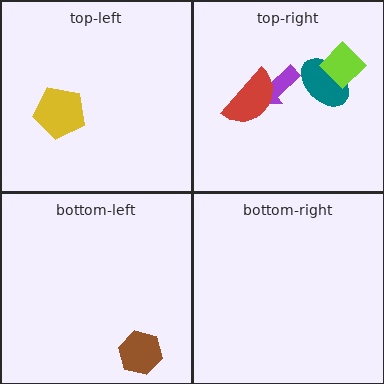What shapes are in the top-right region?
The teal ellipse, the lime diamond, the purple arrow, the red semicircle.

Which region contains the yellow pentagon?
The top-left region.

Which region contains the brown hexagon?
The bottom-left region.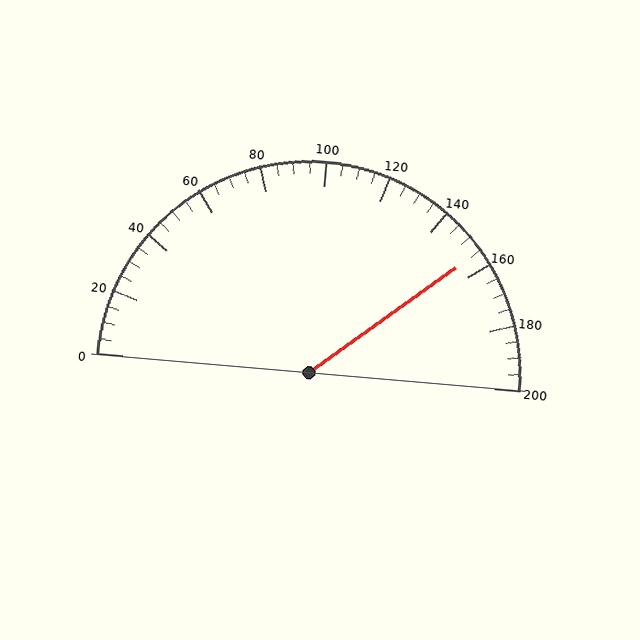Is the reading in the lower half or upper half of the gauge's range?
The reading is in the upper half of the range (0 to 200).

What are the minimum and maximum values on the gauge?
The gauge ranges from 0 to 200.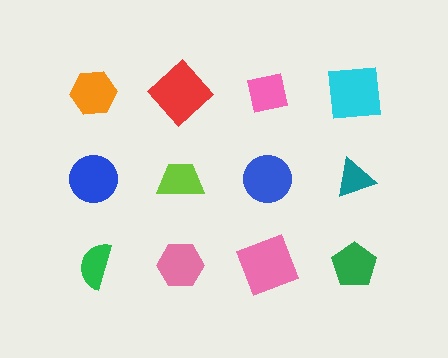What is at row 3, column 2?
A pink hexagon.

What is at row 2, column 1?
A blue circle.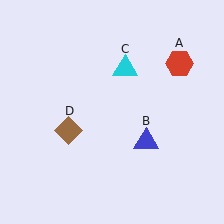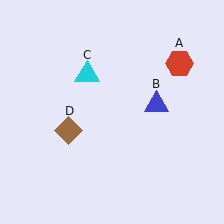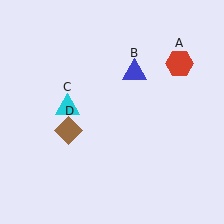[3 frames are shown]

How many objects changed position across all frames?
2 objects changed position: blue triangle (object B), cyan triangle (object C).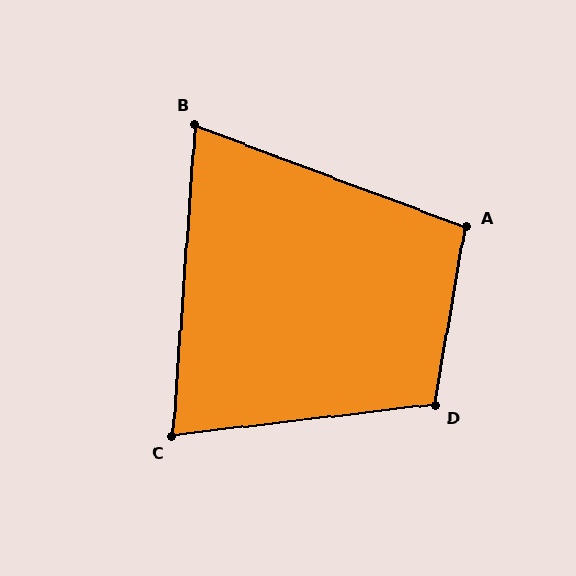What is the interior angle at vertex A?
Approximately 101 degrees (obtuse).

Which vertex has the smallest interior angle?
B, at approximately 74 degrees.